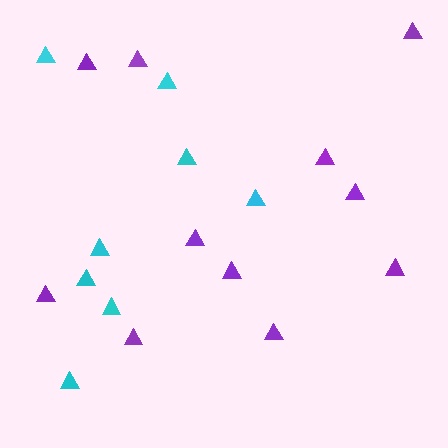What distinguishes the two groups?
There are 2 groups: one group of cyan triangles (8) and one group of purple triangles (11).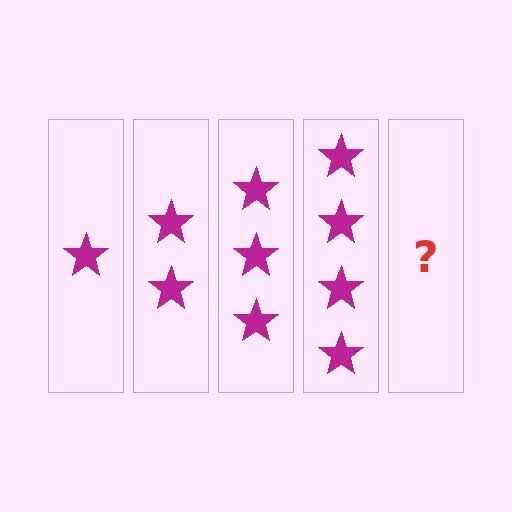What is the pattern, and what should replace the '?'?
The pattern is that each step adds one more star. The '?' should be 5 stars.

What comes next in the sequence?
The next element should be 5 stars.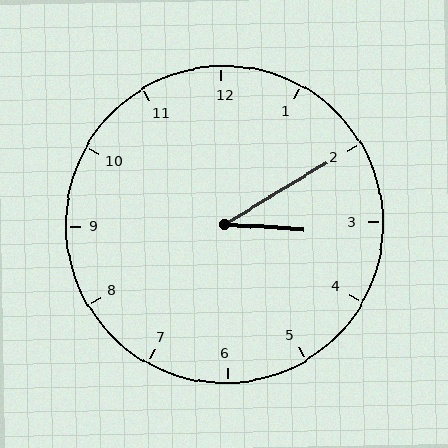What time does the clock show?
3:10.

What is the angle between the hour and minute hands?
Approximately 35 degrees.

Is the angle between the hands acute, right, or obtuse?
It is acute.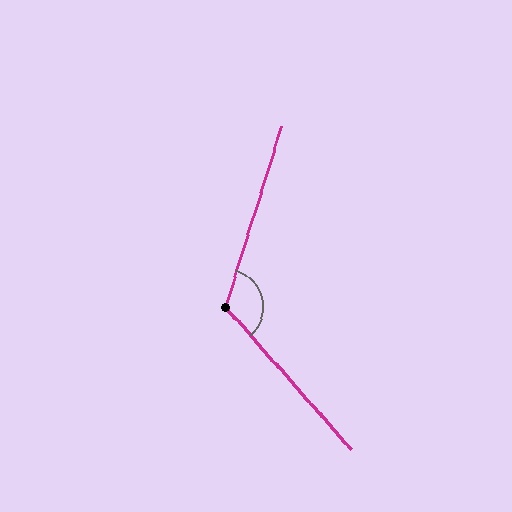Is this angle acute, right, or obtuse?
It is obtuse.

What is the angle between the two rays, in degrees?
Approximately 121 degrees.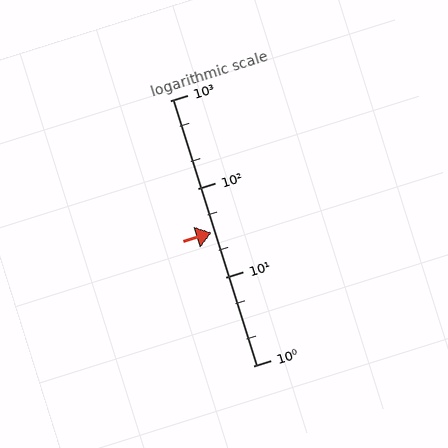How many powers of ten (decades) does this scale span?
The scale spans 3 decades, from 1 to 1000.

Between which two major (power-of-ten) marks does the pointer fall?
The pointer is between 10 and 100.